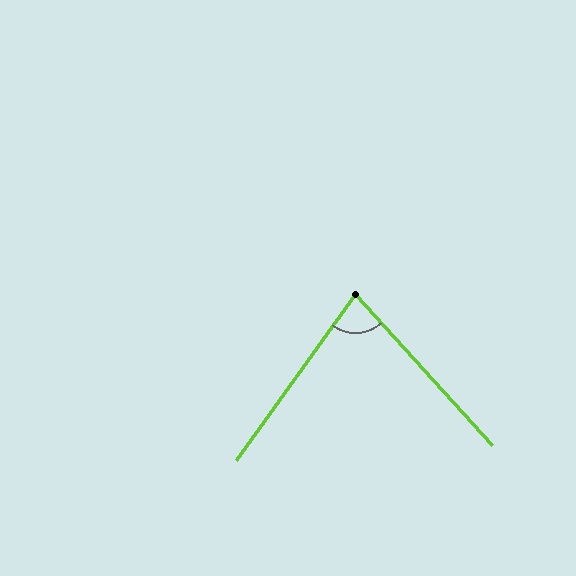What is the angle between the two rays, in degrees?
Approximately 78 degrees.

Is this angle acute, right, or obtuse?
It is acute.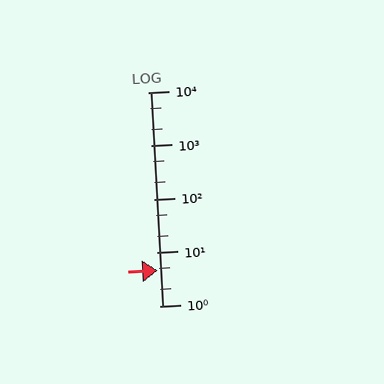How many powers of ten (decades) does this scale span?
The scale spans 4 decades, from 1 to 10000.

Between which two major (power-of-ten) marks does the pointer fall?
The pointer is between 1 and 10.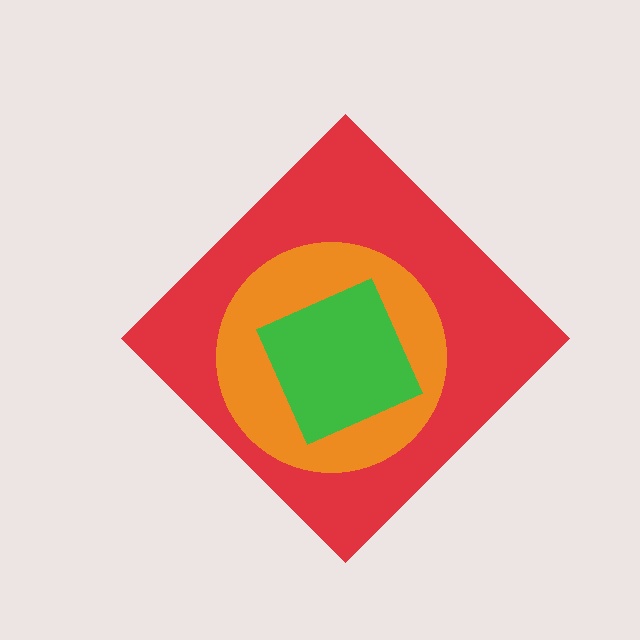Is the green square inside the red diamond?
Yes.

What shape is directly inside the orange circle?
The green square.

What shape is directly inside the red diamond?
The orange circle.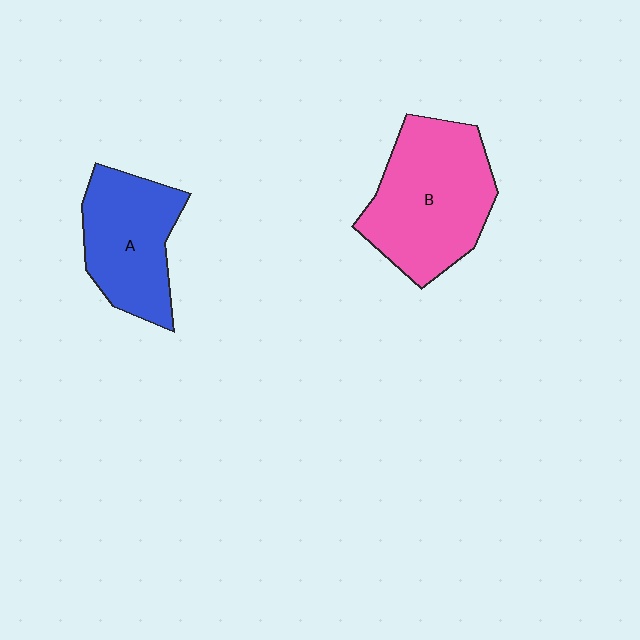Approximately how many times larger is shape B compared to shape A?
Approximately 1.3 times.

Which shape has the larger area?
Shape B (pink).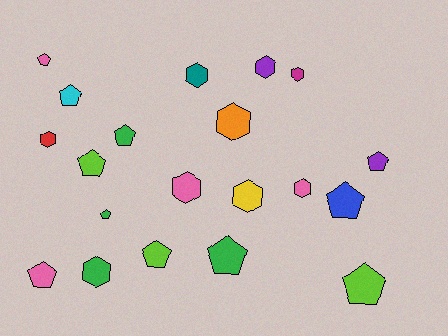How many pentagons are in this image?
There are 11 pentagons.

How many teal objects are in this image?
There is 1 teal object.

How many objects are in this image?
There are 20 objects.